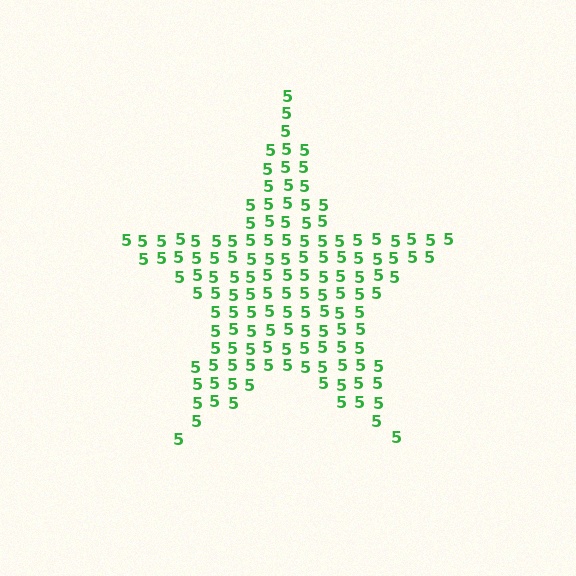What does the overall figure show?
The overall figure shows a star.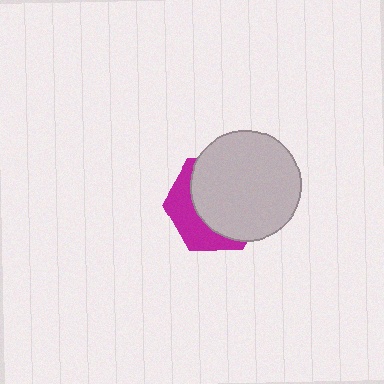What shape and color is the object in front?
The object in front is a light gray circle.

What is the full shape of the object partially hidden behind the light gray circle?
The partially hidden object is a magenta hexagon.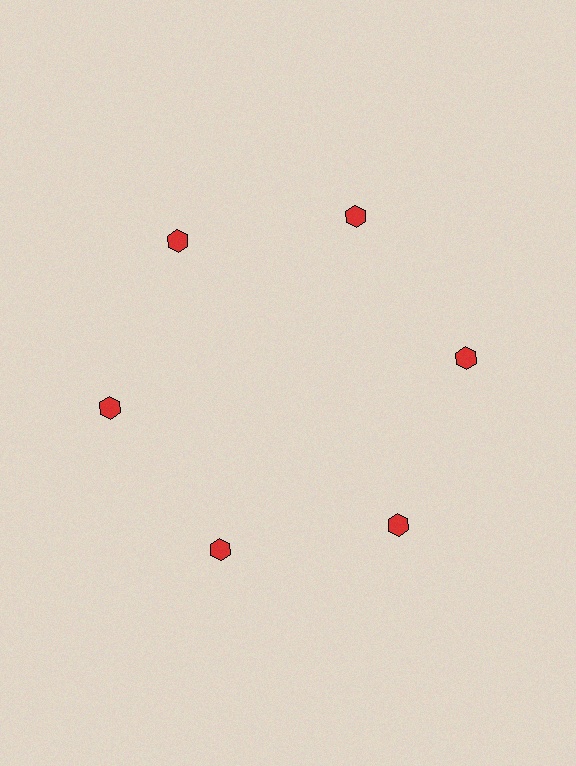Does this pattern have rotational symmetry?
Yes, this pattern has 6-fold rotational symmetry. It looks the same after rotating 60 degrees around the center.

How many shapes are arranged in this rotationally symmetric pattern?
There are 6 shapes, arranged in 6 groups of 1.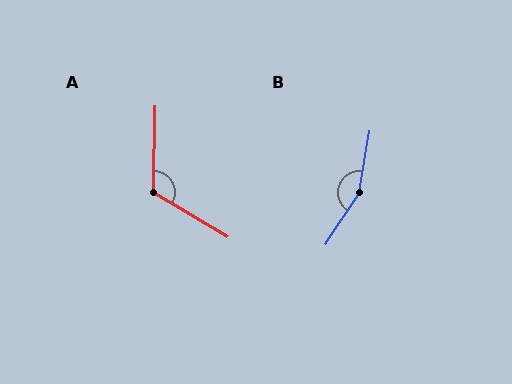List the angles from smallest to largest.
A (120°), B (156°).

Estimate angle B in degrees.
Approximately 156 degrees.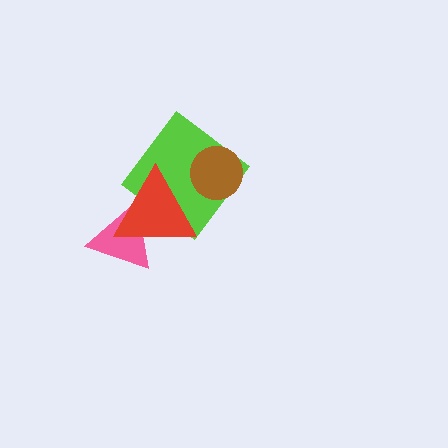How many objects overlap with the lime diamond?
2 objects overlap with the lime diamond.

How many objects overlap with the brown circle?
1 object overlaps with the brown circle.